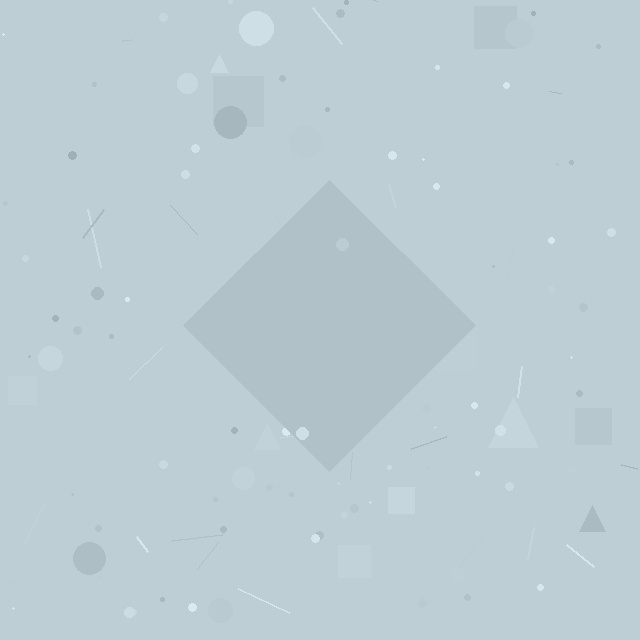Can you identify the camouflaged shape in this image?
The camouflaged shape is a diamond.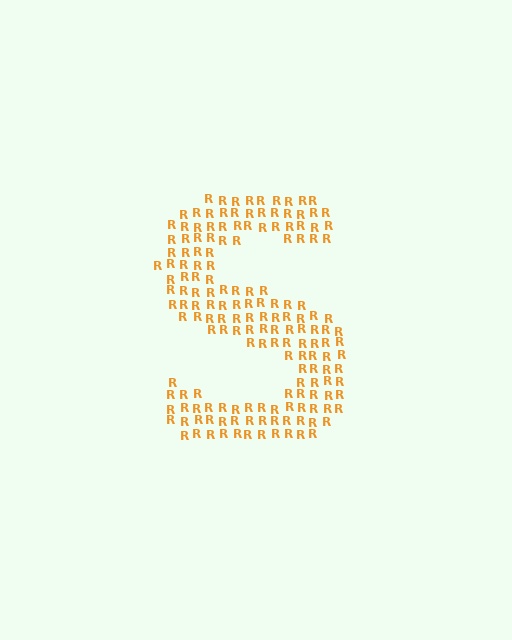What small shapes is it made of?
It is made of small letter R's.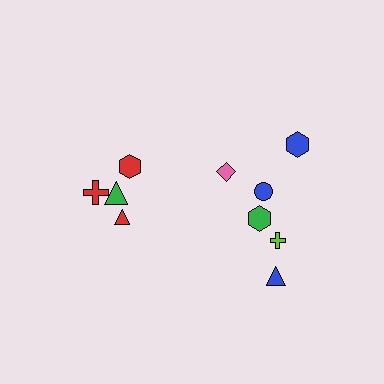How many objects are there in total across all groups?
There are 10 objects.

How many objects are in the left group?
There are 4 objects.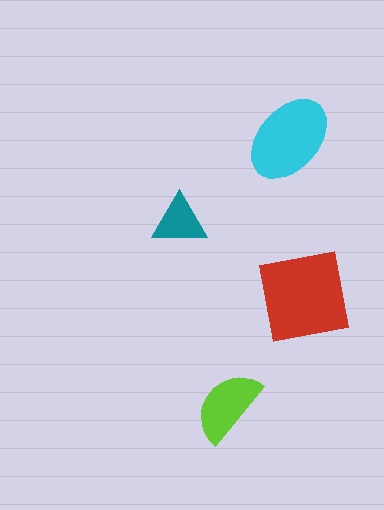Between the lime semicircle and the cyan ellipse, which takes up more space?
The cyan ellipse.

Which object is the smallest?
The teal triangle.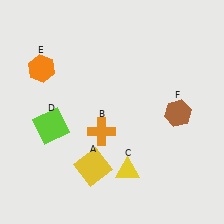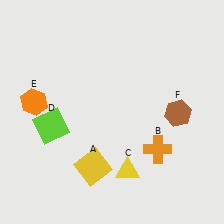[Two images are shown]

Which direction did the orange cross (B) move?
The orange cross (B) moved right.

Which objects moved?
The objects that moved are: the orange cross (B), the orange hexagon (E).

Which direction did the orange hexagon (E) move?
The orange hexagon (E) moved down.